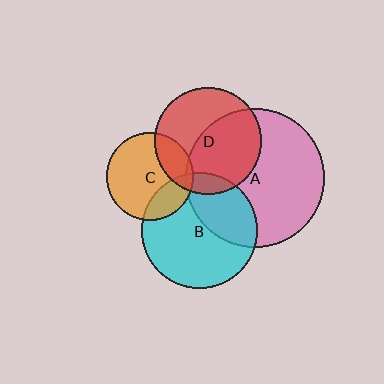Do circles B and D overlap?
Yes.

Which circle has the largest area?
Circle A (pink).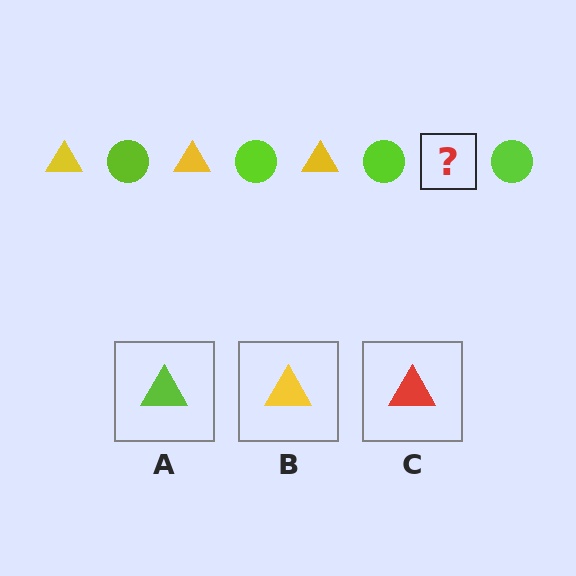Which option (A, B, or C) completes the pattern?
B.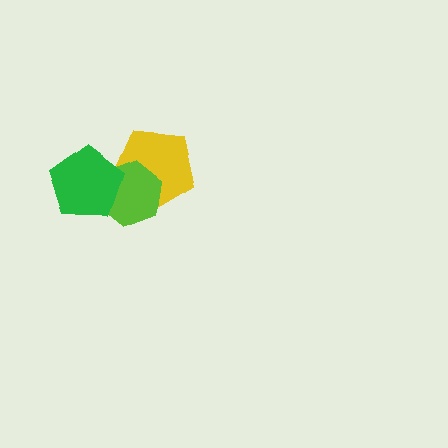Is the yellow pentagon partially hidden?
Yes, it is partially covered by another shape.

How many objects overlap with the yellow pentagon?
2 objects overlap with the yellow pentagon.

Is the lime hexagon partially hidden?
Yes, it is partially covered by another shape.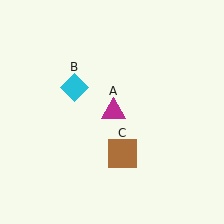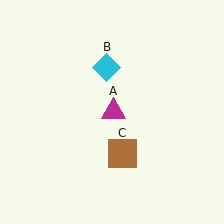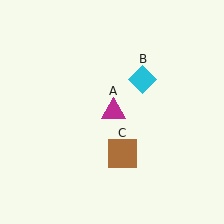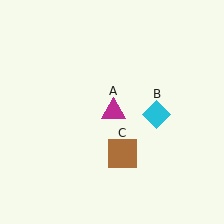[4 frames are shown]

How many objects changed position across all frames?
1 object changed position: cyan diamond (object B).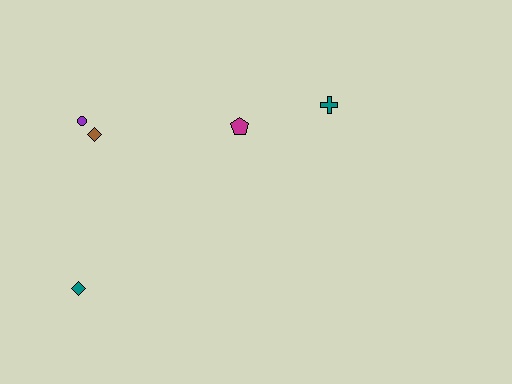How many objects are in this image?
There are 5 objects.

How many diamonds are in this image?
There are 2 diamonds.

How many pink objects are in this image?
There are no pink objects.